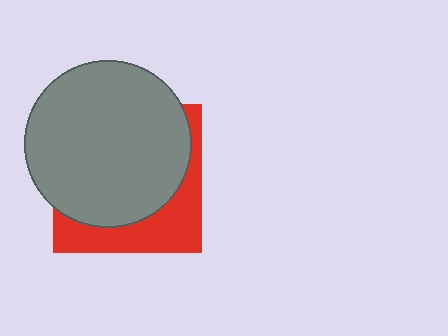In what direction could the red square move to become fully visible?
The red square could move toward the lower-right. That would shift it out from behind the gray circle entirely.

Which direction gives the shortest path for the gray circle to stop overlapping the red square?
Moving toward the upper-left gives the shortest separation.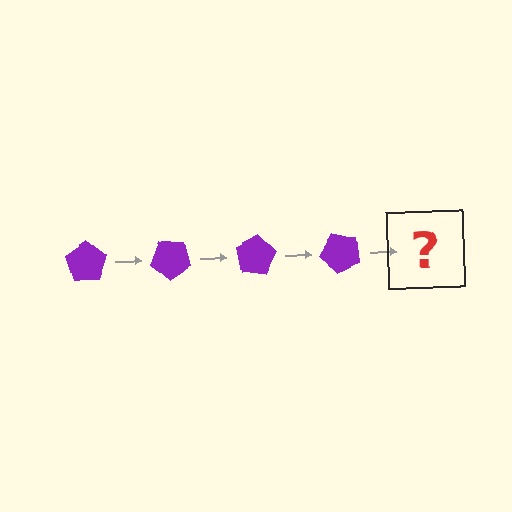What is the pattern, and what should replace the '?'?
The pattern is that the pentagon rotates 40 degrees each step. The '?' should be a purple pentagon rotated 160 degrees.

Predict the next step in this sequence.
The next step is a purple pentagon rotated 160 degrees.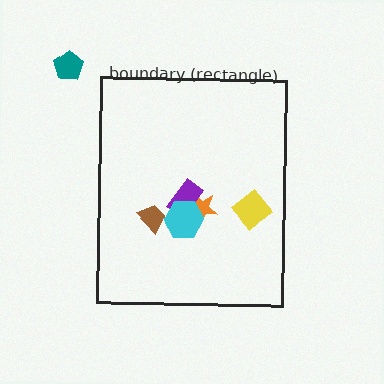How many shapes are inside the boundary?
5 inside, 1 outside.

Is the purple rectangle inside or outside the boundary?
Inside.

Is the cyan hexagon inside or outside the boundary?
Inside.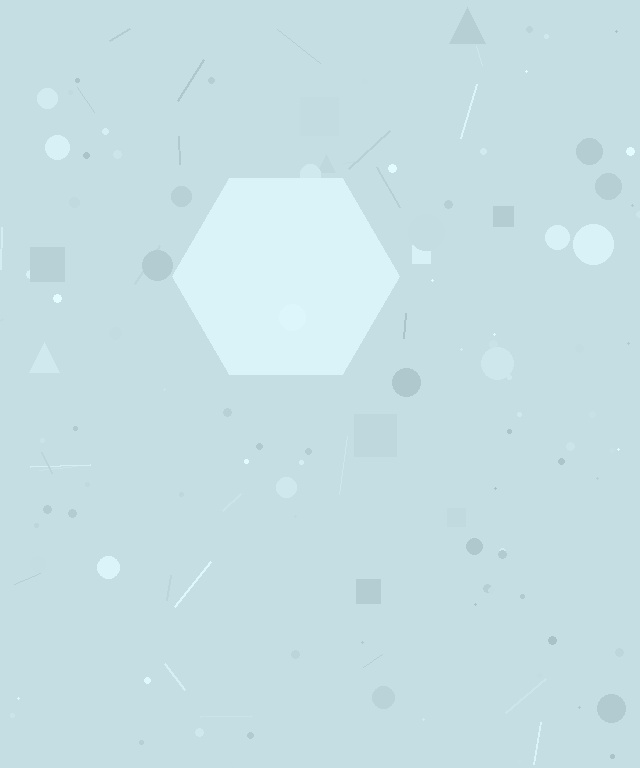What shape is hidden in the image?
A hexagon is hidden in the image.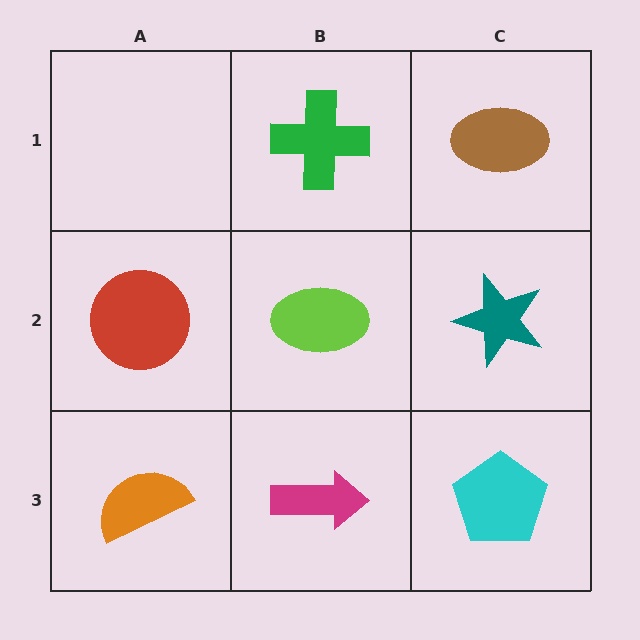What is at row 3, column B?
A magenta arrow.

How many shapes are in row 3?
3 shapes.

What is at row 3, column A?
An orange semicircle.